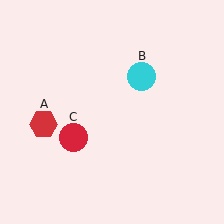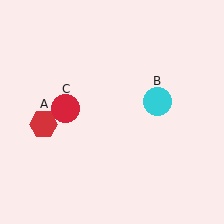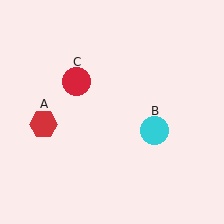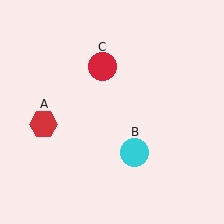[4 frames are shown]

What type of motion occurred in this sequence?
The cyan circle (object B), red circle (object C) rotated clockwise around the center of the scene.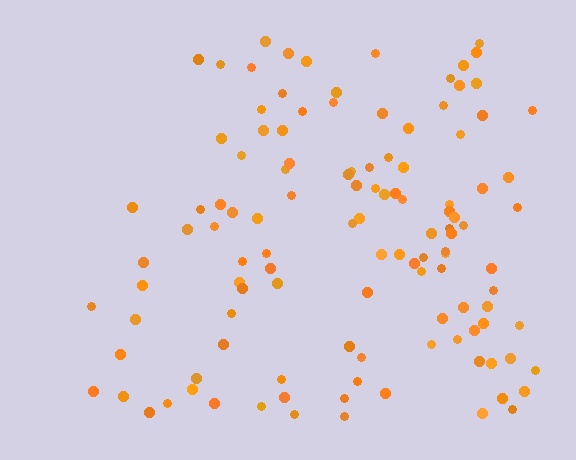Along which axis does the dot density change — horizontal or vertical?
Horizontal.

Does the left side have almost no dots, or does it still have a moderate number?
Still a moderate number, just noticeably fewer than the right.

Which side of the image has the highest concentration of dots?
The right.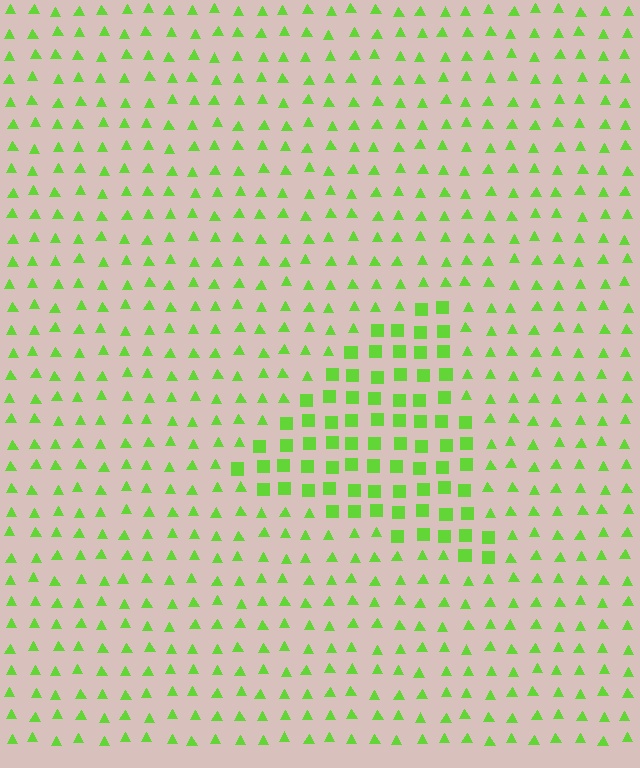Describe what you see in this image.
The image is filled with small lime elements arranged in a uniform grid. A triangle-shaped region contains squares, while the surrounding area contains triangles. The boundary is defined purely by the change in element shape.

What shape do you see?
I see a triangle.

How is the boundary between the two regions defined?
The boundary is defined by a change in element shape: squares inside vs. triangles outside. All elements share the same color and spacing.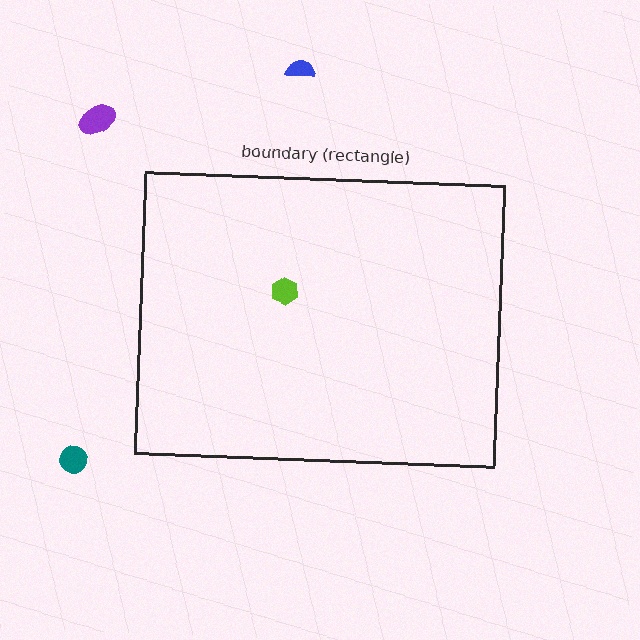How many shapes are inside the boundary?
1 inside, 3 outside.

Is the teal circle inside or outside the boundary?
Outside.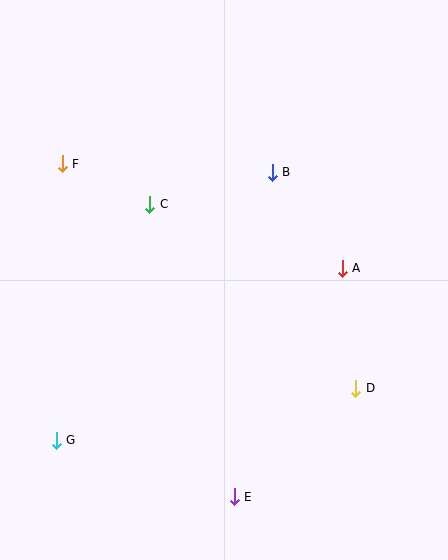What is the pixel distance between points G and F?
The distance between G and F is 276 pixels.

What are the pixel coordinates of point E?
Point E is at (234, 497).